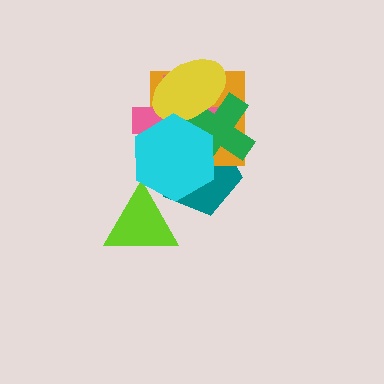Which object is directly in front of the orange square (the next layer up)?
The pink cross is directly in front of the orange square.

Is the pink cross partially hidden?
Yes, it is partially covered by another shape.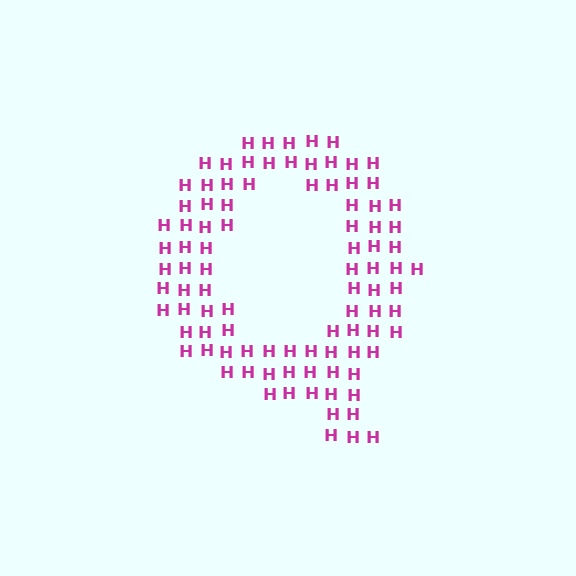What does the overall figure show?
The overall figure shows the letter Q.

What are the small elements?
The small elements are letter H's.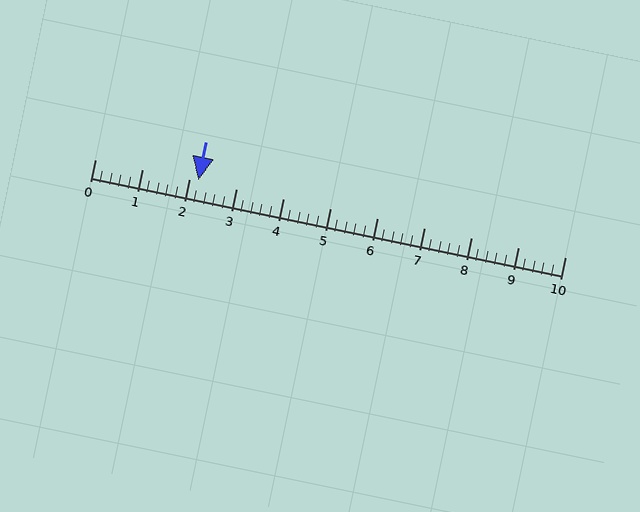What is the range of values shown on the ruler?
The ruler shows values from 0 to 10.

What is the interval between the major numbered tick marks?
The major tick marks are spaced 1 units apart.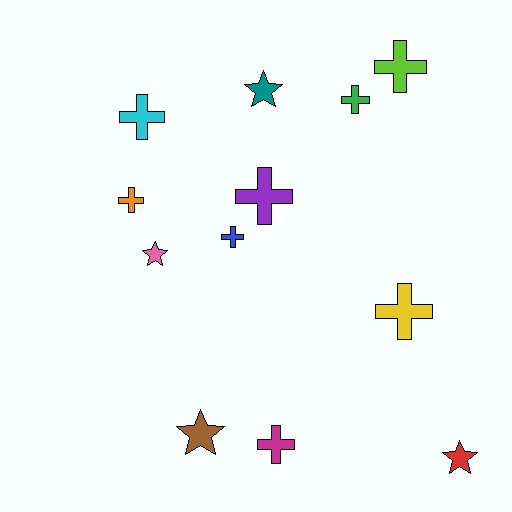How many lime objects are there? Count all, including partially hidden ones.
There is 1 lime object.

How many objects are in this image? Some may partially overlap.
There are 12 objects.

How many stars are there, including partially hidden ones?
There are 4 stars.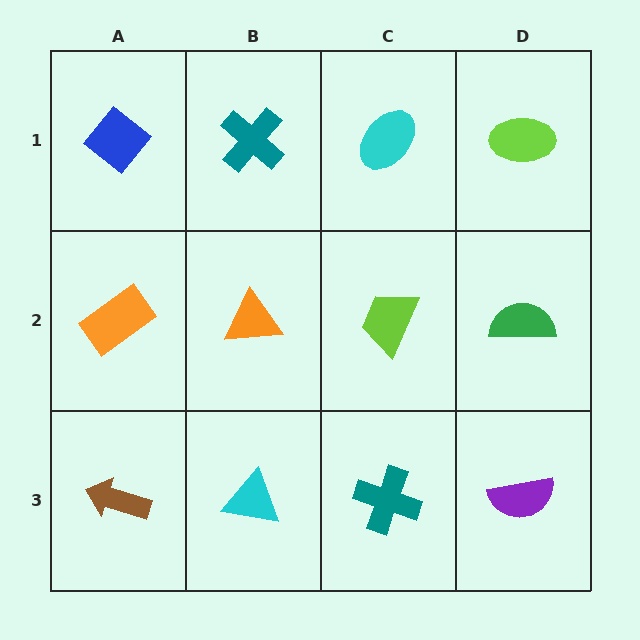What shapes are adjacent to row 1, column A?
An orange rectangle (row 2, column A), a teal cross (row 1, column B).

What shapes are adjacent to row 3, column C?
A lime trapezoid (row 2, column C), a cyan triangle (row 3, column B), a purple semicircle (row 3, column D).